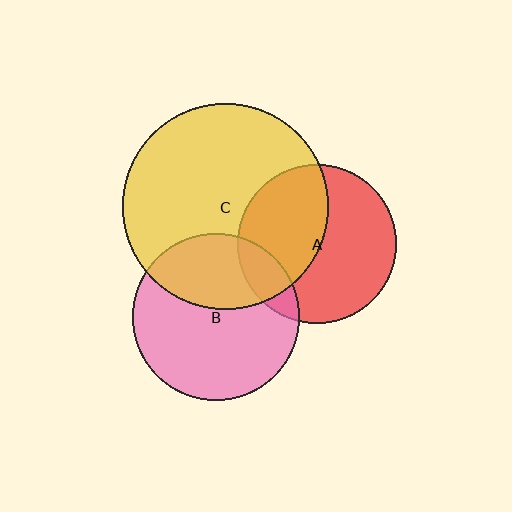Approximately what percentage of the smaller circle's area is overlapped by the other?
Approximately 35%.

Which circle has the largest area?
Circle C (yellow).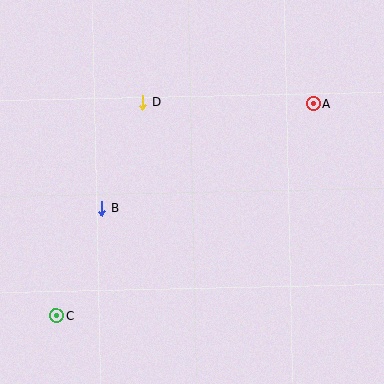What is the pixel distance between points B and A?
The distance between B and A is 235 pixels.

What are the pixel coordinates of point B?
Point B is at (102, 208).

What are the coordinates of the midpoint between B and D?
The midpoint between B and D is at (123, 155).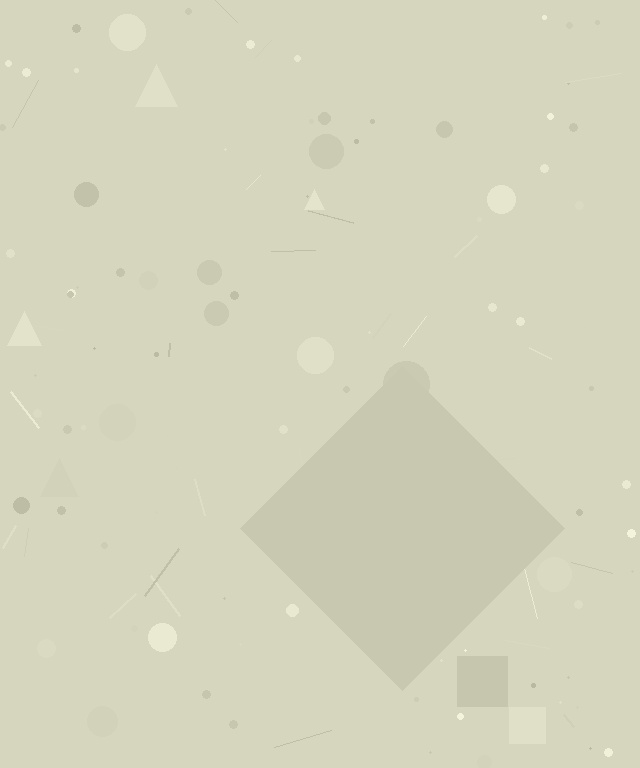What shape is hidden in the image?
A diamond is hidden in the image.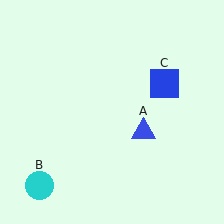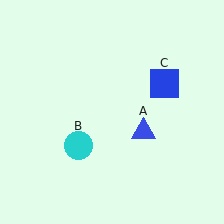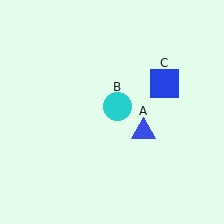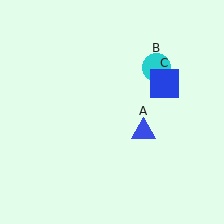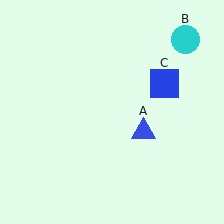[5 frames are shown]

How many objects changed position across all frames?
1 object changed position: cyan circle (object B).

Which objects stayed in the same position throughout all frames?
Blue triangle (object A) and blue square (object C) remained stationary.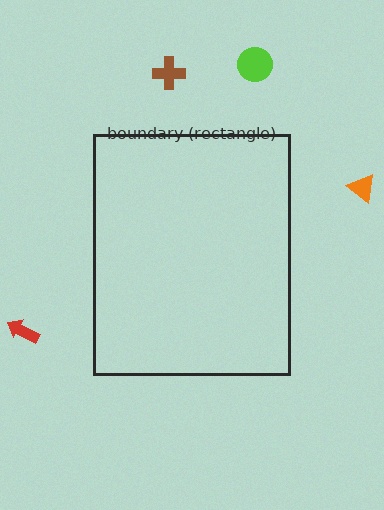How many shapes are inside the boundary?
0 inside, 4 outside.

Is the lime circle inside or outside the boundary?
Outside.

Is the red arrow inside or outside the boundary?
Outside.